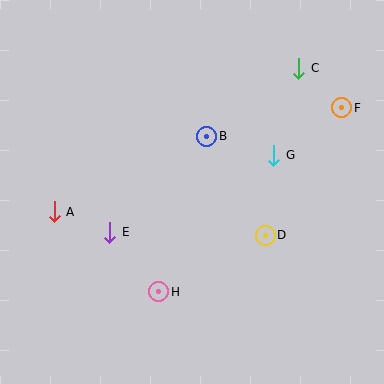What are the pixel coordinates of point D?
Point D is at (265, 235).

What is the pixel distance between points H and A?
The distance between H and A is 132 pixels.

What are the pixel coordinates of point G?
Point G is at (274, 155).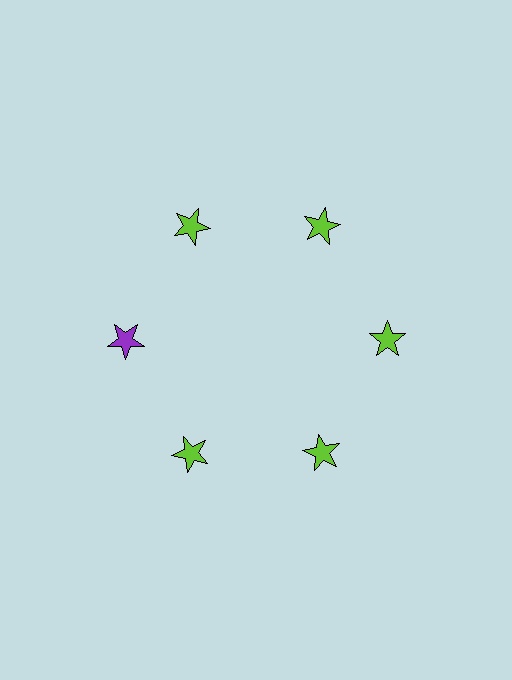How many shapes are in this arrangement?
There are 6 shapes arranged in a ring pattern.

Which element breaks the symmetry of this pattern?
The purple star at roughly the 9 o'clock position breaks the symmetry. All other shapes are lime stars.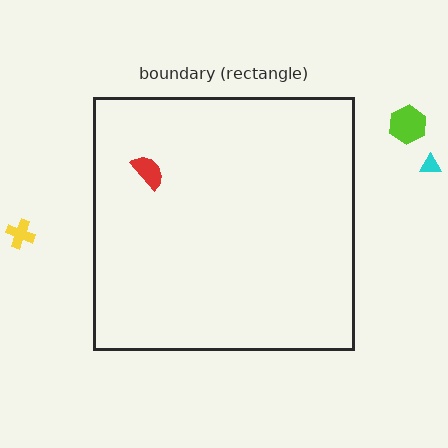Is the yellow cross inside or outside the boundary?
Outside.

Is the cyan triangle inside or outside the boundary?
Outside.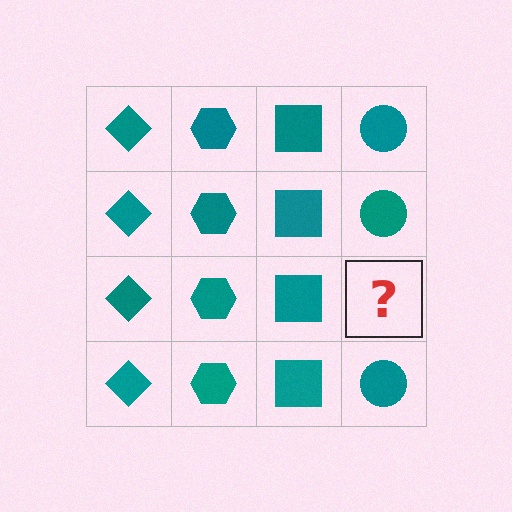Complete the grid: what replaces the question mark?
The question mark should be replaced with a teal circle.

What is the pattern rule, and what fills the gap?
The rule is that each column has a consistent shape. The gap should be filled with a teal circle.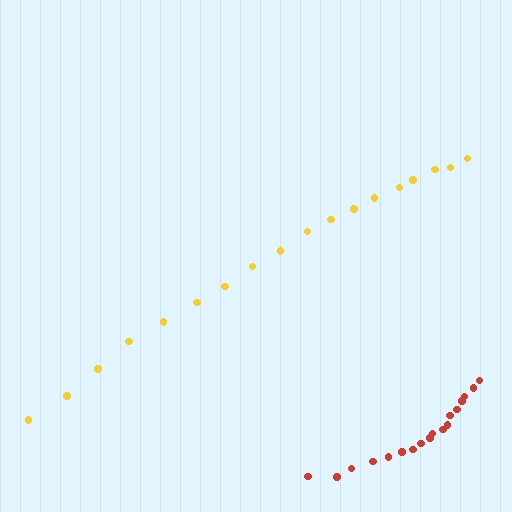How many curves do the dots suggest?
There are 2 distinct paths.